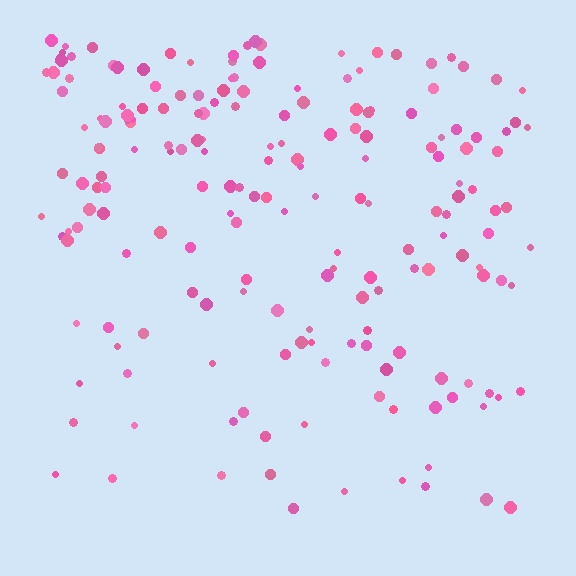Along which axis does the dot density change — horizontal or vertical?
Vertical.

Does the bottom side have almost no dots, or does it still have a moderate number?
Still a moderate number, just noticeably fewer than the top.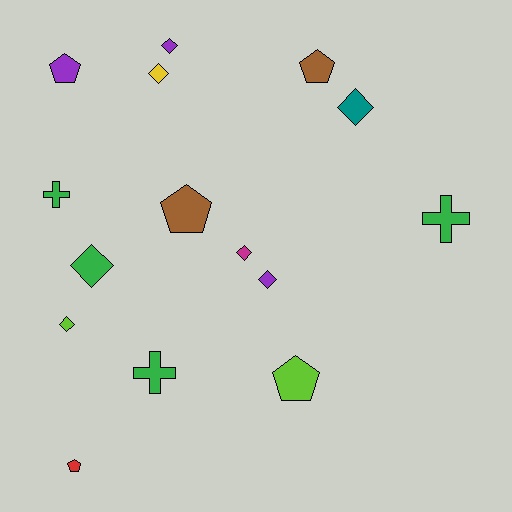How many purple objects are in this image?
There are 3 purple objects.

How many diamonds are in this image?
There are 7 diamonds.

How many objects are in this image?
There are 15 objects.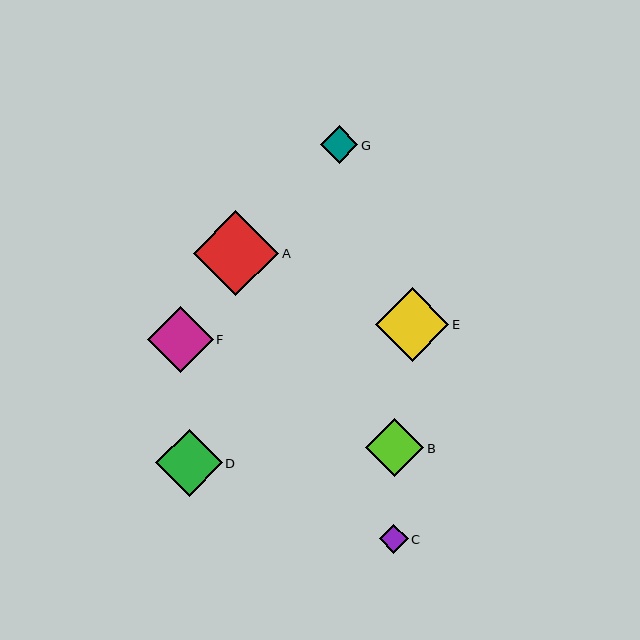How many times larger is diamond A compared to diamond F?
Diamond A is approximately 1.3 times the size of diamond F.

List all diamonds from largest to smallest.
From largest to smallest: A, E, D, F, B, G, C.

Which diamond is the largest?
Diamond A is the largest with a size of approximately 85 pixels.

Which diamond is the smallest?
Diamond C is the smallest with a size of approximately 29 pixels.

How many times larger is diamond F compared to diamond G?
Diamond F is approximately 1.8 times the size of diamond G.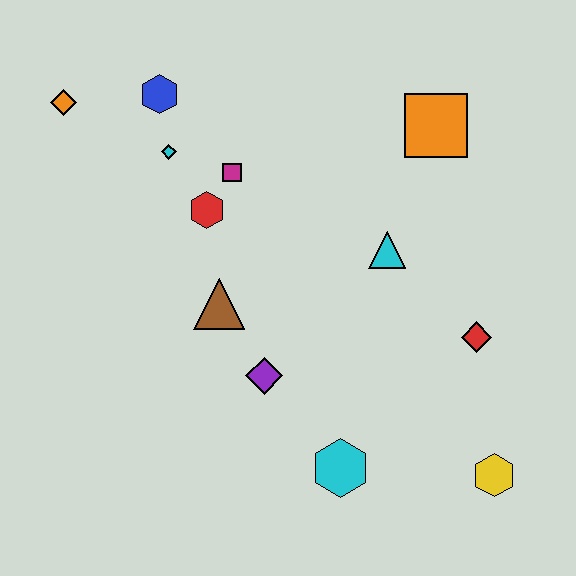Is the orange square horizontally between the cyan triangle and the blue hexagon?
No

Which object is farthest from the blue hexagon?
The yellow hexagon is farthest from the blue hexagon.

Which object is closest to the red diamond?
The cyan triangle is closest to the red diamond.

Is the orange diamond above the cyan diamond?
Yes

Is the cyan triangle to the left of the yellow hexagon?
Yes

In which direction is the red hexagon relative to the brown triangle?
The red hexagon is above the brown triangle.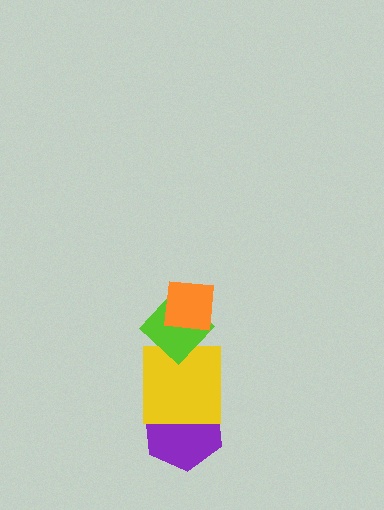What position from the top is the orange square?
The orange square is 1st from the top.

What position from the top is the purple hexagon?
The purple hexagon is 4th from the top.